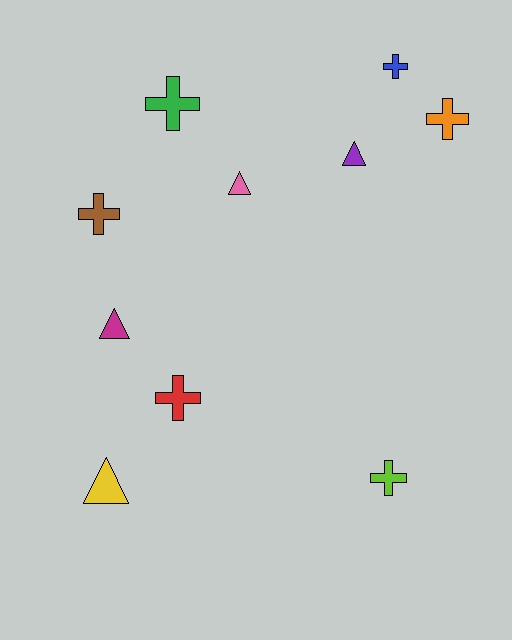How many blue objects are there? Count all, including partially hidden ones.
There is 1 blue object.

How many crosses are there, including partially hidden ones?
There are 6 crosses.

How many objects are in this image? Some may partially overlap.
There are 10 objects.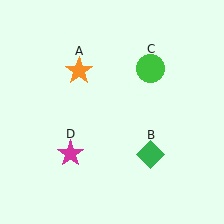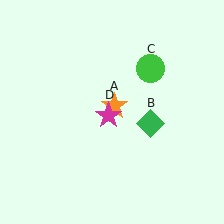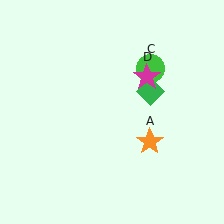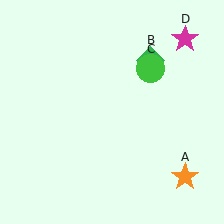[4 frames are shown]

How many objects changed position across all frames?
3 objects changed position: orange star (object A), green diamond (object B), magenta star (object D).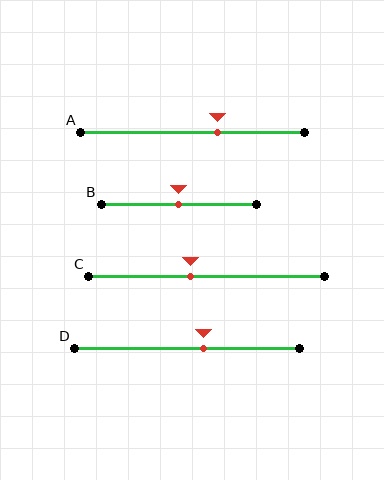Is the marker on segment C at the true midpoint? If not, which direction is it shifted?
No, the marker on segment C is shifted to the left by about 7% of the segment length.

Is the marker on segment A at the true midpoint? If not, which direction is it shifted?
No, the marker on segment A is shifted to the right by about 11% of the segment length.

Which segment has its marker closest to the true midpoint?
Segment B has its marker closest to the true midpoint.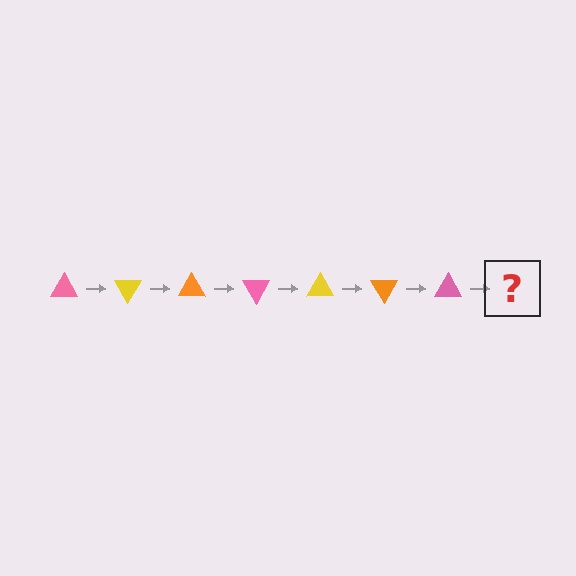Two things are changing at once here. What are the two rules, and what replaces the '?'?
The two rules are that it rotates 60 degrees each step and the color cycles through pink, yellow, and orange. The '?' should be a yellow triangle, rotated 420 degrees from the start.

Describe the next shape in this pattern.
It should be a yellow triangle, rotated 420 degrees from the start.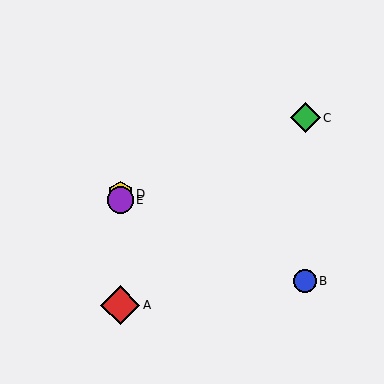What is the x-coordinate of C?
Object C is at x≈305.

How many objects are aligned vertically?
3 objects (A, D, E) are aligned vertically.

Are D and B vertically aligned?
No, D is at x≈120 and B is at x≈305.